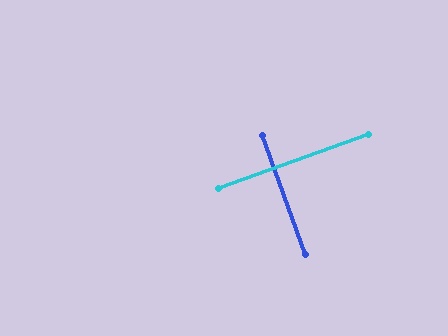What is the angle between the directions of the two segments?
Approximately 90 degrees.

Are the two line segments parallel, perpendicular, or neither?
Perpendicular — they meet at approximately 90°.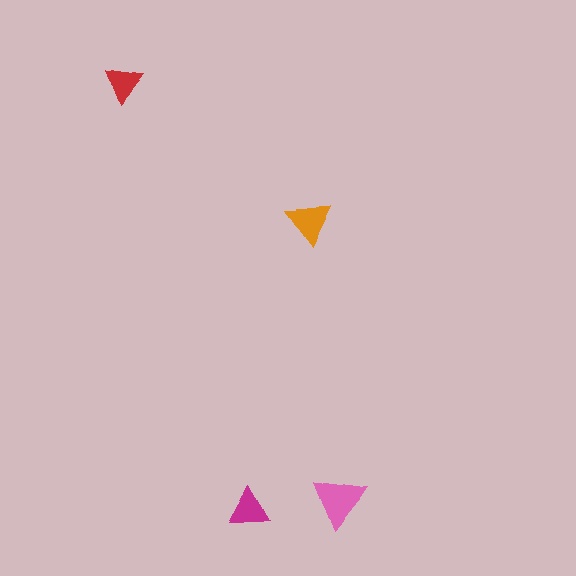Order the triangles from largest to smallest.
the pink one, the orange one, the magenta one, the red one.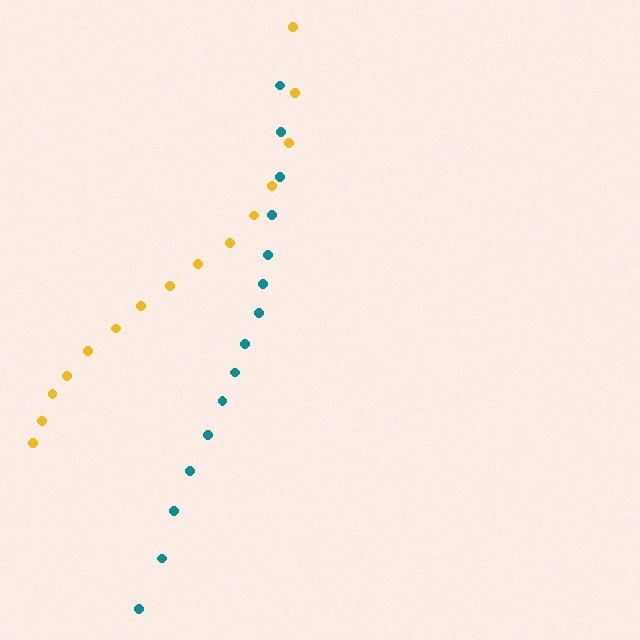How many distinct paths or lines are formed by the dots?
There are 2 distinct paths.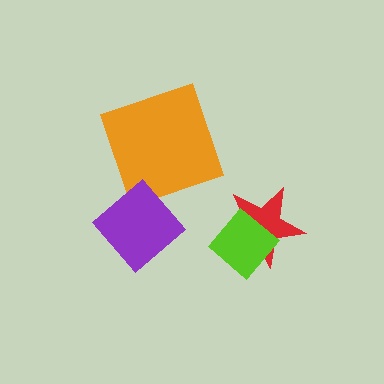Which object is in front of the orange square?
The purple diamond is in front of the orange square.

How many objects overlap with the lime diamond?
1 object overlaps with the lime diamond.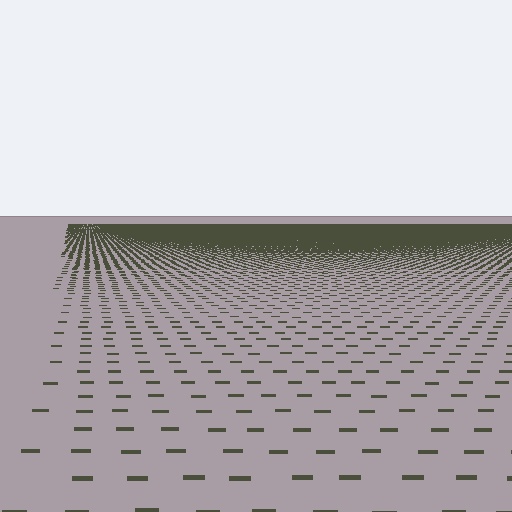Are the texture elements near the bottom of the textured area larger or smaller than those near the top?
Larger. Near the bottom, elements are closer to the viewer and appear at a bigger on-screen size.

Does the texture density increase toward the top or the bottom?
Density increases toward the top.